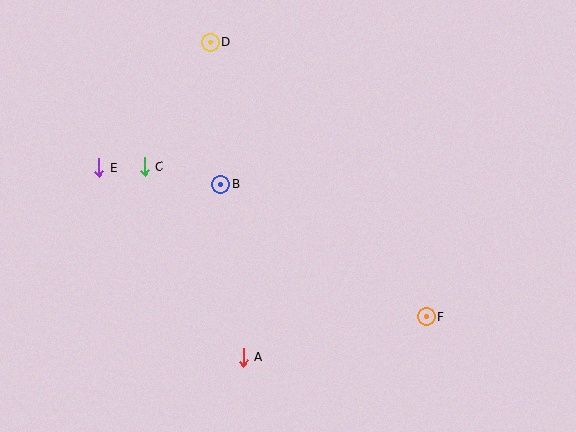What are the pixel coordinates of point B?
Point B is at (220, 184).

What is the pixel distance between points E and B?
The distance between E and B is 122 pixels.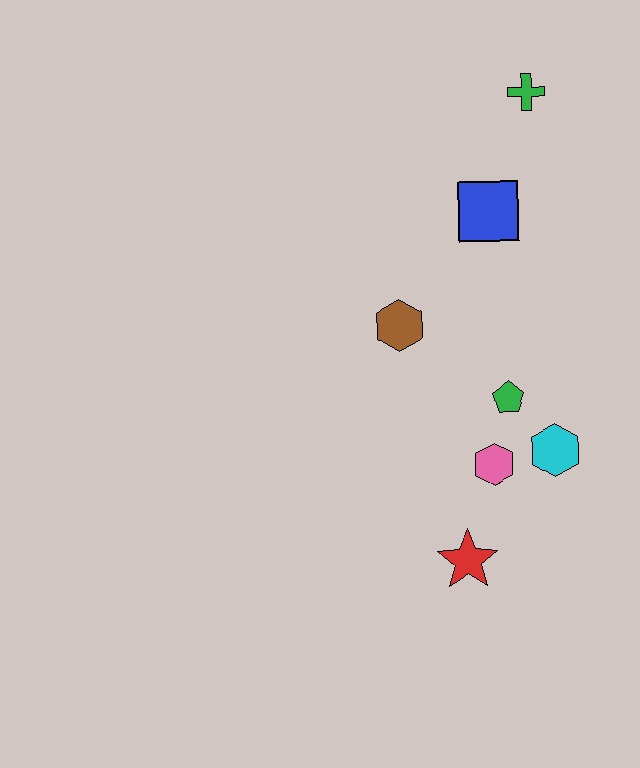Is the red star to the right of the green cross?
No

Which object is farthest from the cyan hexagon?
The green cross is farthest from the cyan hexagon.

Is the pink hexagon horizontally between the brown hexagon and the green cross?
Yes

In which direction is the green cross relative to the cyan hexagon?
The green cross is above the cyan hexagon.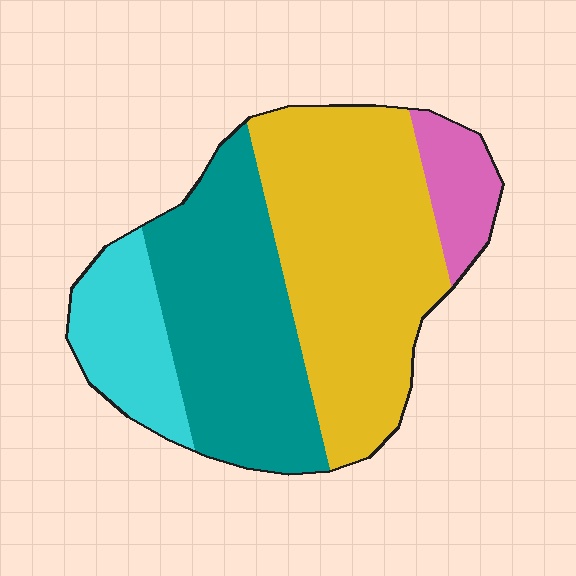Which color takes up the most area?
Yellow, at roughly 45%.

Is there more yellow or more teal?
Yellow.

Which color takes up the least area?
Pink, at roughly 10%.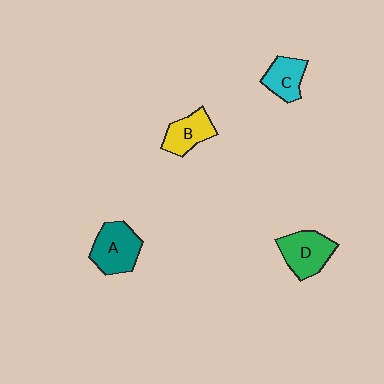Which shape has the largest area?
Shape A (teal).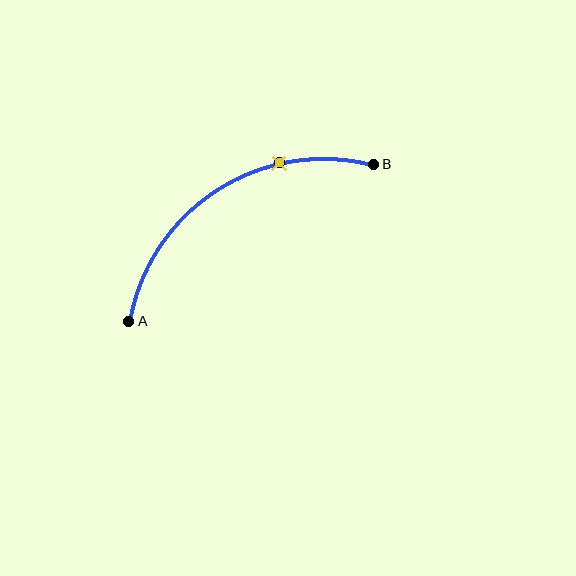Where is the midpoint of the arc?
The arc midpoint is the point on the curve farthest from the straight line joining A and B. It sits above that line.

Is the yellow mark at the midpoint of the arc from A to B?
No. The yellow mark lies on the arc but is closer to endpoint B. The arc midpoint would be at the point on the curve equidistant along the arc from both A and B.